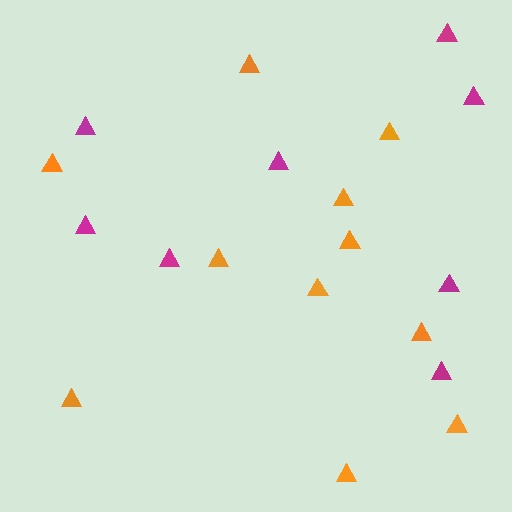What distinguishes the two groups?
There are 2 groups: one group of magenta triangles (8) and one group of orange triangles (11).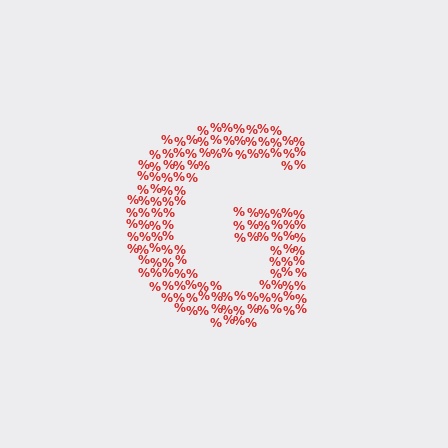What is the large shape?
The large shape is the letter G.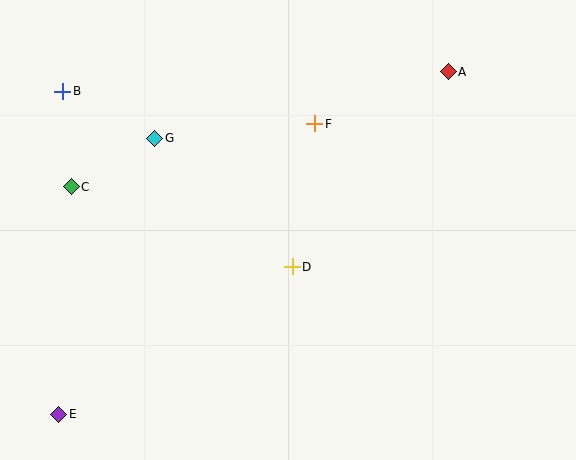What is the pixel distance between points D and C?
The distance between D and C is 235 pixels.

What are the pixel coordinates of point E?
Point E is at (59, 414).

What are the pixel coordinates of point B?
Point B is at (63, 91).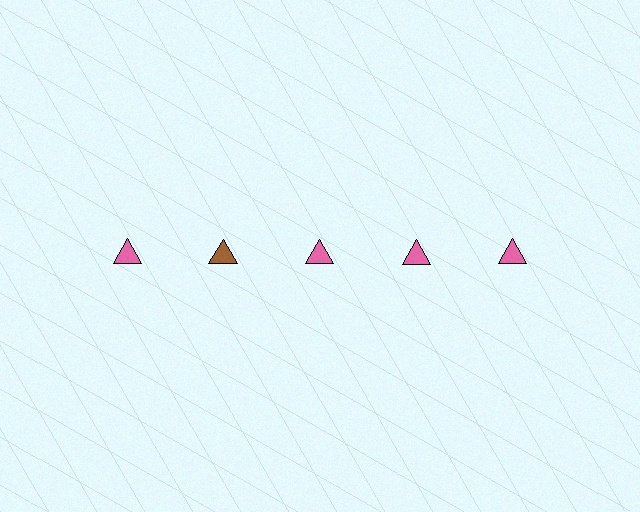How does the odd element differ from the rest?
It has a different color: brown instead of pink.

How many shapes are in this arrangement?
There are 5 shapes arranged in a grid pattern.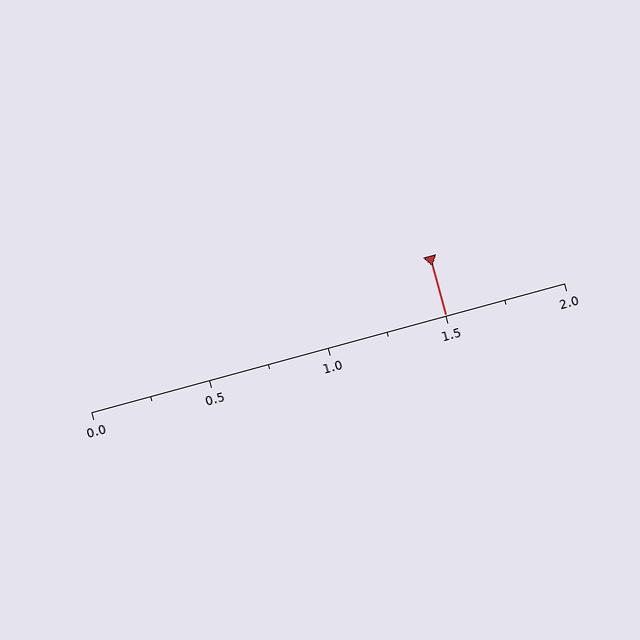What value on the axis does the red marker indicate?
The marker indicates approximately 1.5.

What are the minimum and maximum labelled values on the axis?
The axis runs from 0.0 to 2.0.